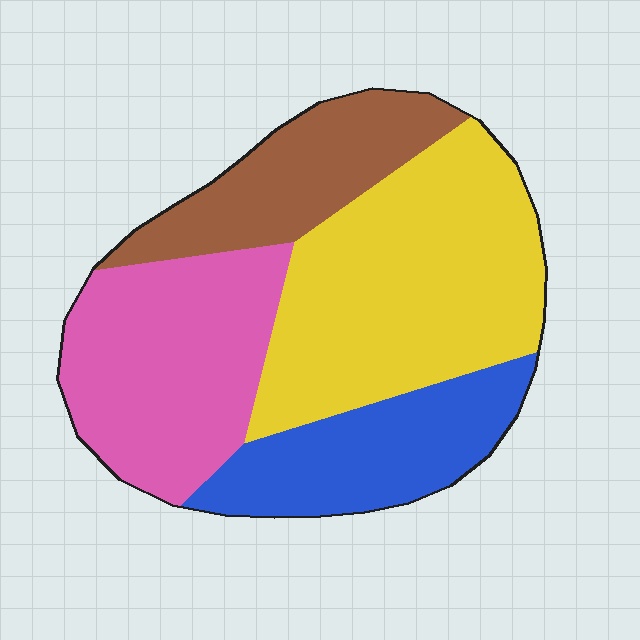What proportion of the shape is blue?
Blue takes up about one fifth (1/5) of the shape.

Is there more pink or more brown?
Pink.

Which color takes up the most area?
Yellow, at roughly 35%.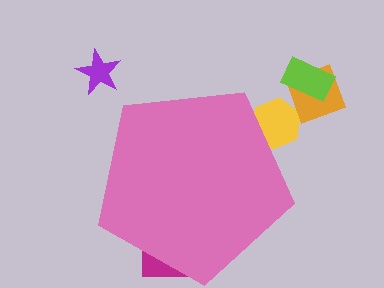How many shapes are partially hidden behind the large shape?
2 shapes are partially hidden.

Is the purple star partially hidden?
No, the purple star is fully visible.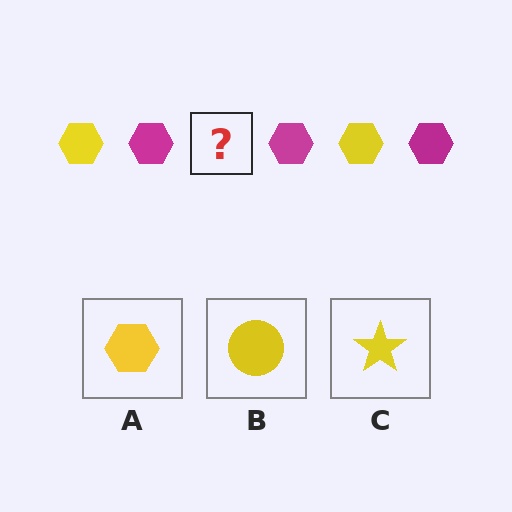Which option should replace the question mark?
Option A.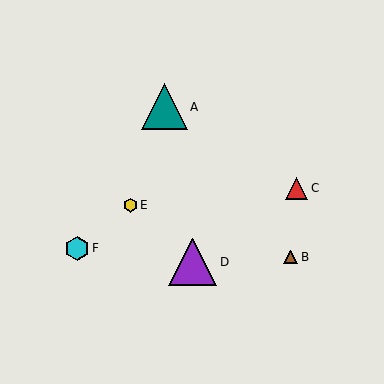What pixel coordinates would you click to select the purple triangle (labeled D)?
Click at (193, 262) to select the purple triangle D.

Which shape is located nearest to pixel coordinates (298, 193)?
The red triangle (labeled C) at (297, 188) is nearest to that location.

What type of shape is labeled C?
Shape C is a red triangle.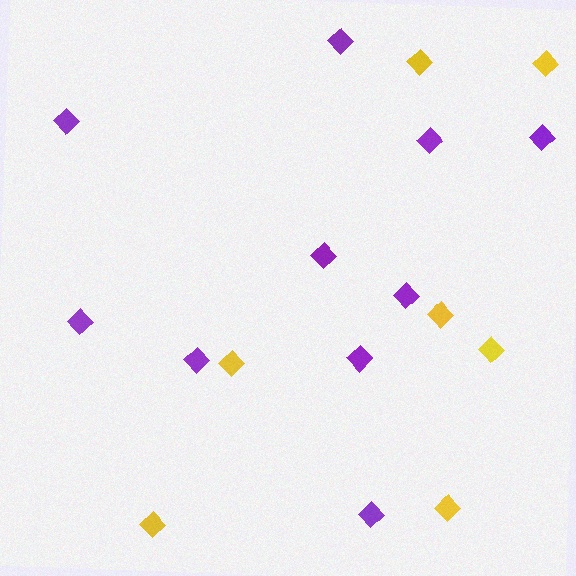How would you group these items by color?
There are 2 groups: one group of purple diamonds (10) and one group of yellow diamonds (7).